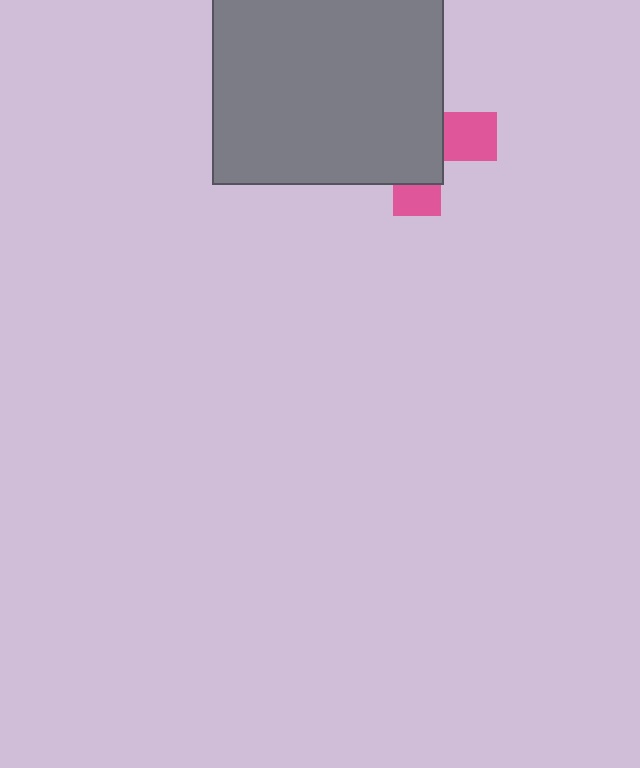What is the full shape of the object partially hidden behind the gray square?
The partially hidden object is a pink cross.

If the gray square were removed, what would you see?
You would see the complete pink cross.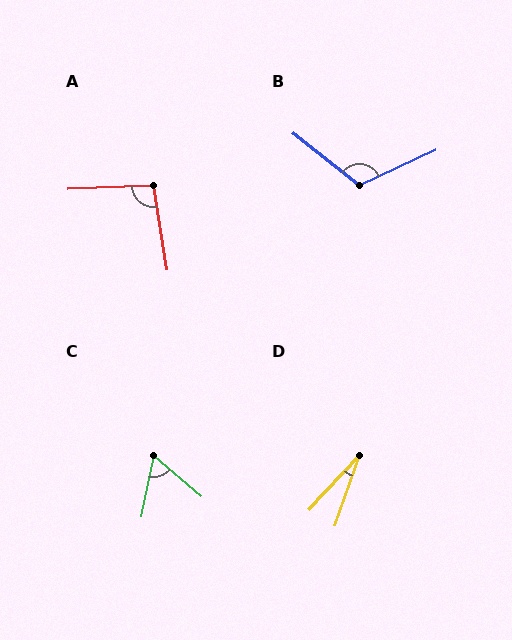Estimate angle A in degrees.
Approximately 97 degrees.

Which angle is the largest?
B, at approximately 117 degrees.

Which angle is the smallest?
D, at approximately 23 degrees.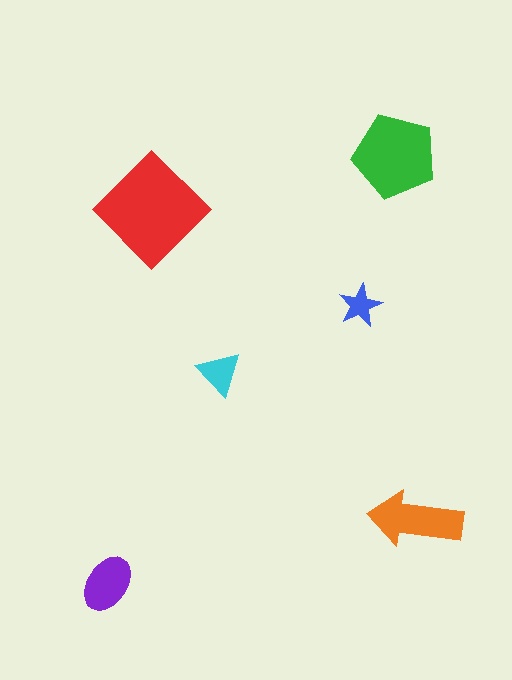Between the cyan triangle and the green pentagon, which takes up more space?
The green pentagon.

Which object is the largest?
The red diamond.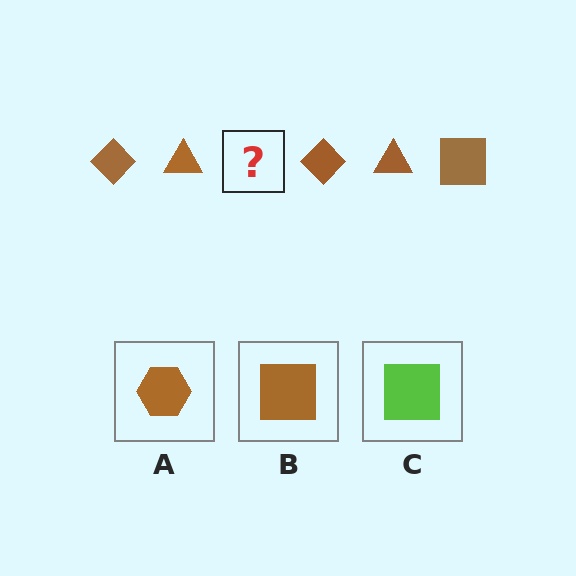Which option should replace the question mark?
Option B.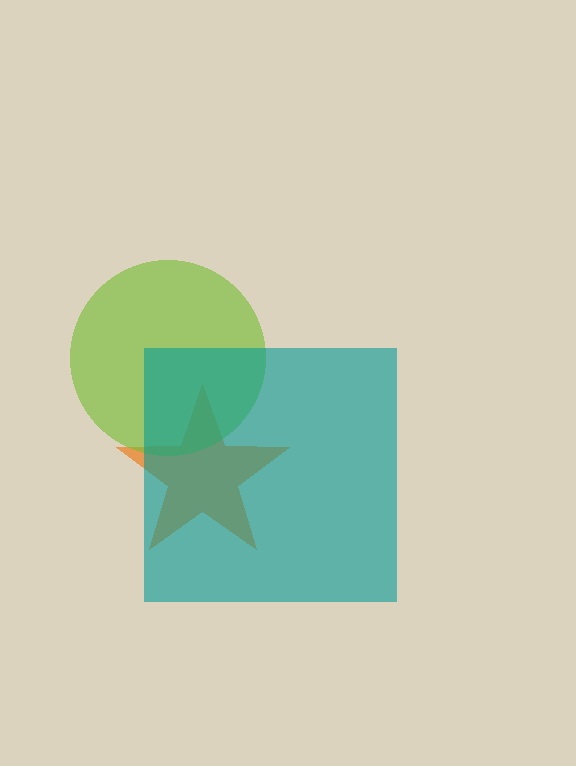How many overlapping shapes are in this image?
There are 3 overlapping shapes in the image.